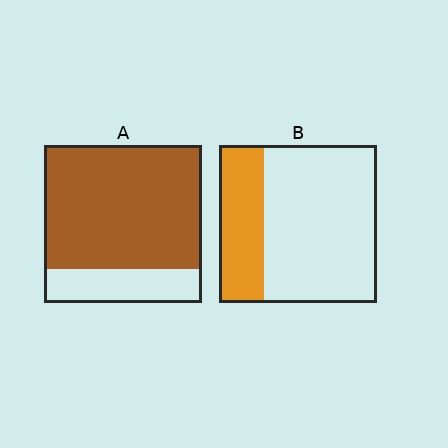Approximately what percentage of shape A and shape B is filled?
A is approximately 80% and B is approximately 30%.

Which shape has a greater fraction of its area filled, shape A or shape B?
Shape A.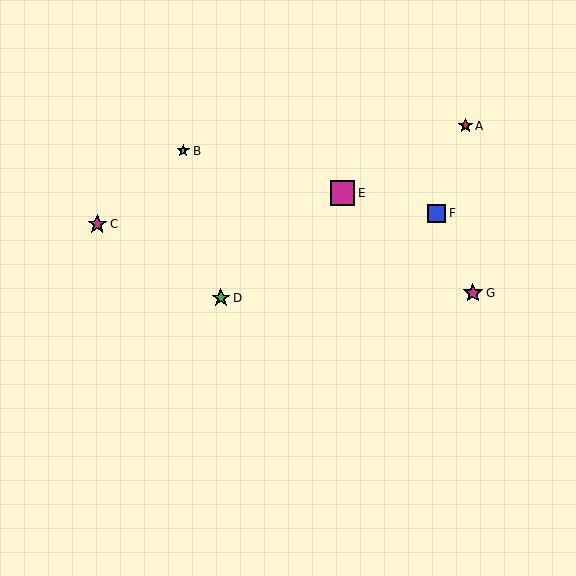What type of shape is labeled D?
Shape D is a green star.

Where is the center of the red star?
The center of the red star is at (465, 126).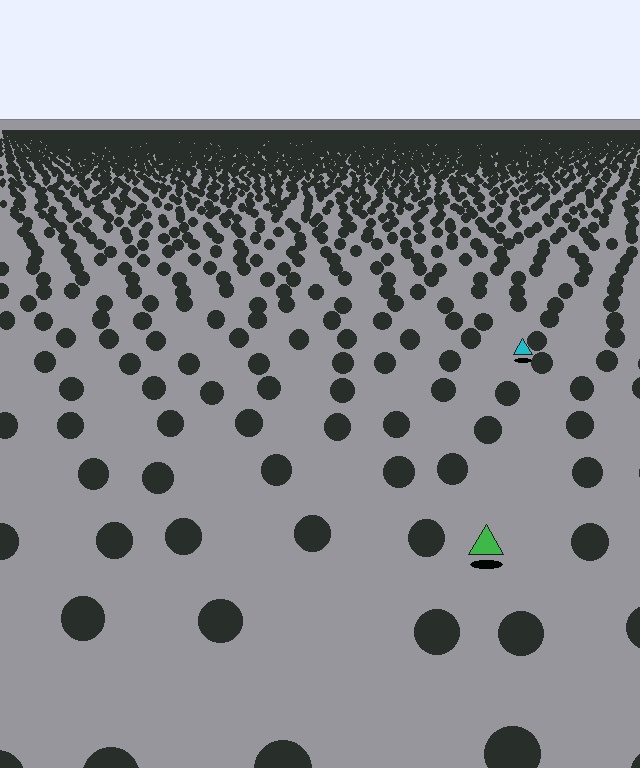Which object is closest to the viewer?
The green triangle is closest. The texture marks near it are larger and more spread out.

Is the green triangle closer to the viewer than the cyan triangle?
Yes. The green triangle is closer — you can tell from the texture gradient: the ground texture is coarser near it.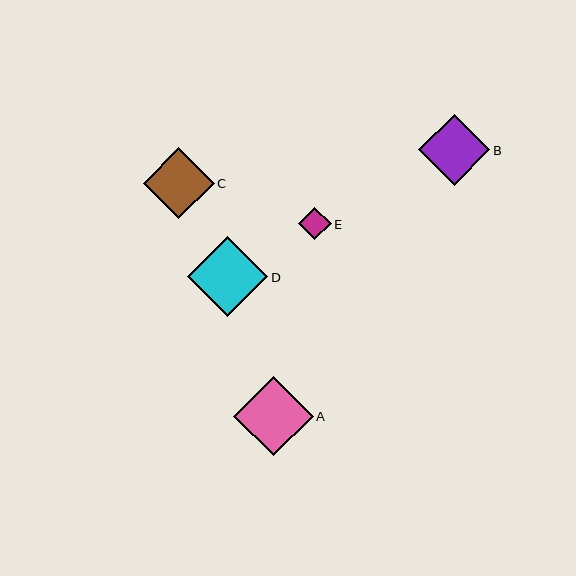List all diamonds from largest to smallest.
From largest to smallest: D, A, B, C, E.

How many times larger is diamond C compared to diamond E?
Diamond C is approximately 2.2 times the size of diamond E.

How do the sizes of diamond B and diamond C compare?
Diamond B and diamond C are approximately the same size.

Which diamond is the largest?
Diamond D is the largest with a size of approximately 80 pixels.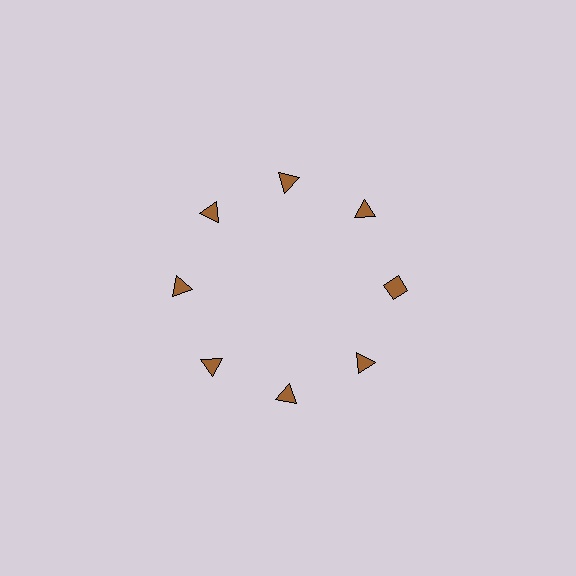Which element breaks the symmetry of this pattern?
The brown diamond at roughly the 3 o'clock position breaks the symmetry. All other shapes are brown triangles.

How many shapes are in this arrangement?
There are 8 shapes arranged in a ring pattern.